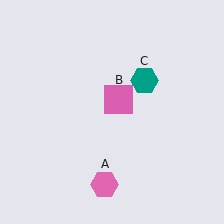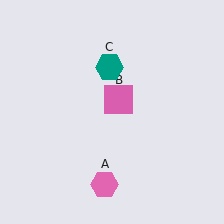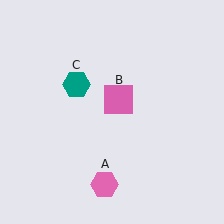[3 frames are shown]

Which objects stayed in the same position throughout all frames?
Pink hexagon (object A) and pink square (object B) remained stationary.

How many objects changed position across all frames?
1 object changed position: teal hexagon (object C).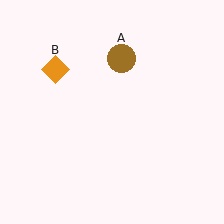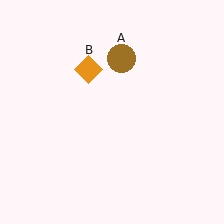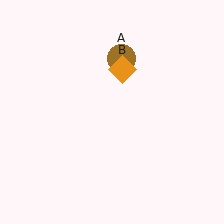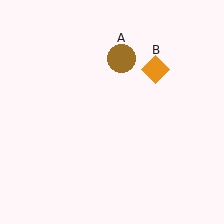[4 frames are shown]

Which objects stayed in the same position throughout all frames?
Brown circle (object A) remained stationary.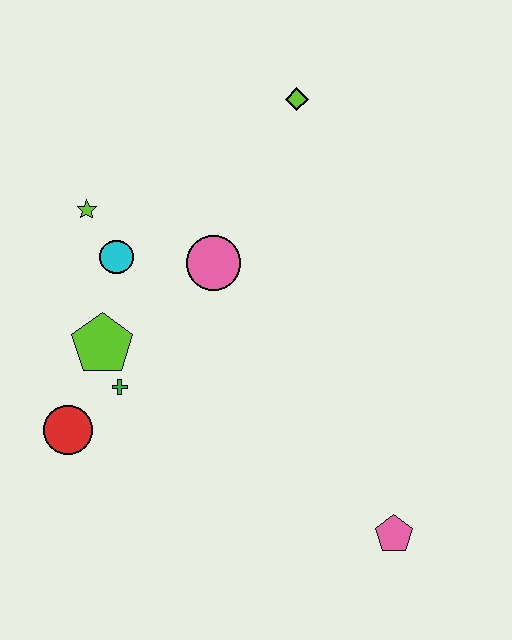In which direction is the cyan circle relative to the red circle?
The cyan circle is above the red circle.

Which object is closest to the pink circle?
The cyan circle is closest to the pink circle.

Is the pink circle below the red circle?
No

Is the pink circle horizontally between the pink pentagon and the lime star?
Yes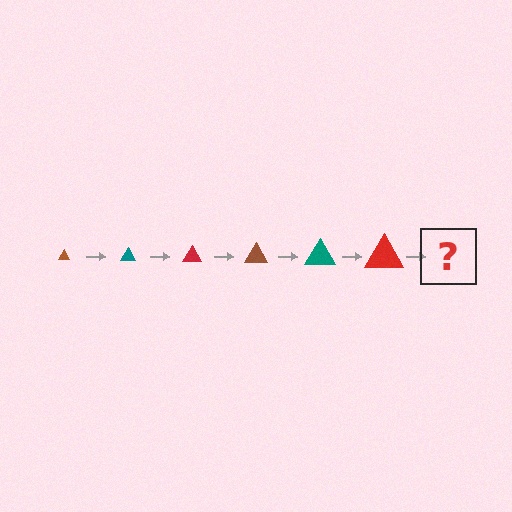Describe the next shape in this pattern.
It should be a brown triangle, larger than the previous one.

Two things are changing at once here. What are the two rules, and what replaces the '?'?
The two rules are that the triangle grows larger each step and the color cycles through brown, teal, and red. The '?' should be a brown triangle, larger than the previous one.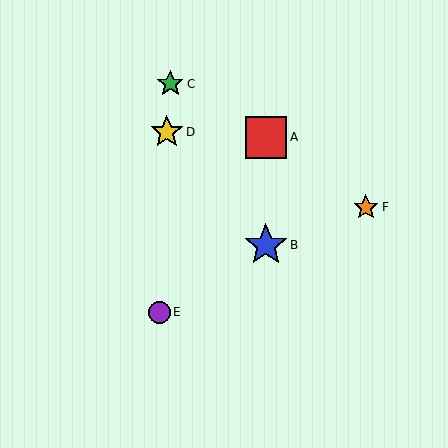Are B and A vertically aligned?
Yes, both are at x≈266.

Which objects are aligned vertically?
Objects A, B are aligned vertically.